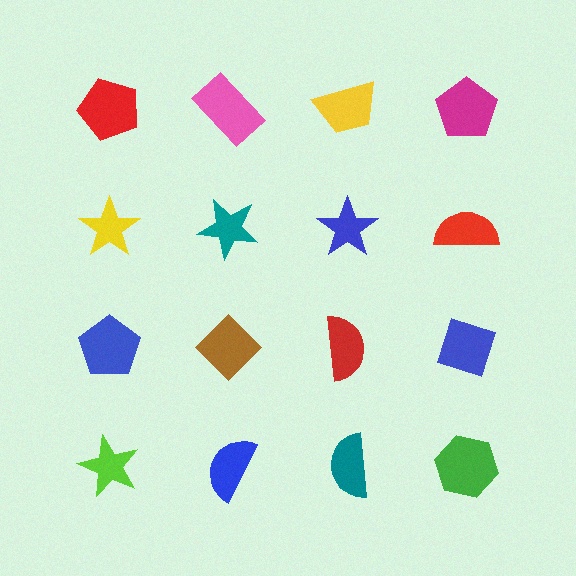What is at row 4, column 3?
A teal semicircle.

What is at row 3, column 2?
A brown diamond.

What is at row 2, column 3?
A blue star.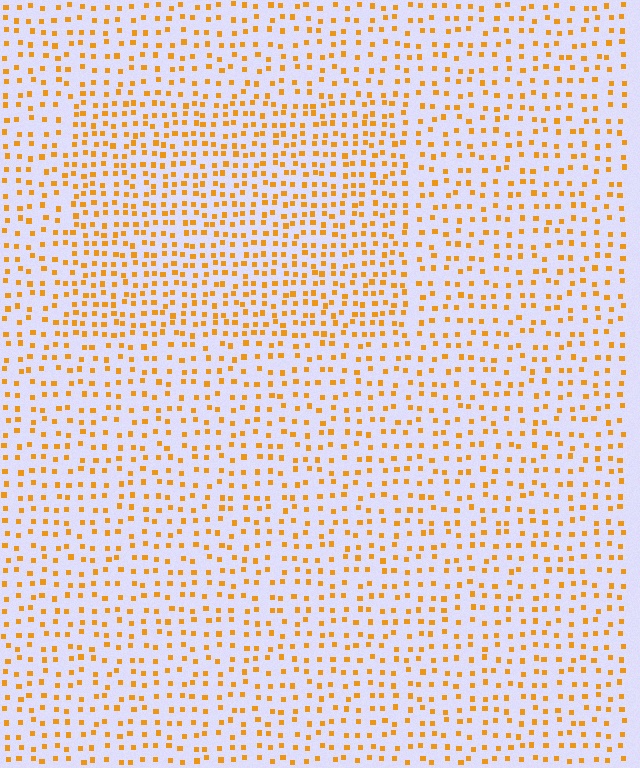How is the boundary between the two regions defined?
The boundary is defined by a change in element density (approximately 1.6x ratio). All elements are the same color, size, and shape.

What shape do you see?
I see a rectangle.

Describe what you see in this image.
The image contains small orange elements arranged at two different densities. A rectangle-shaped region is visible where the elements are more densely packed than the surrounding area.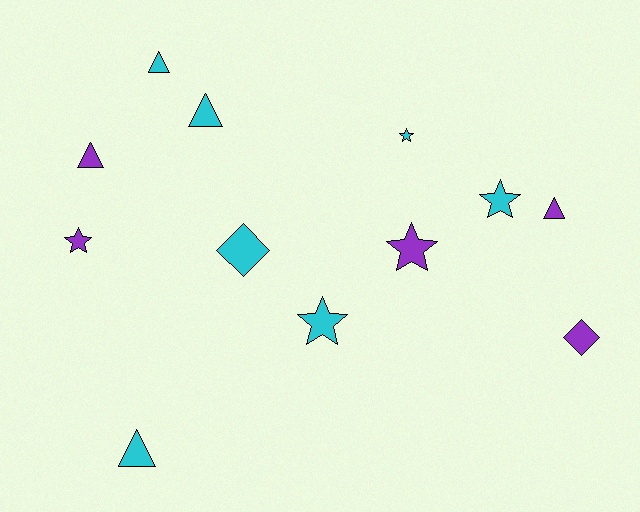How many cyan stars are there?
There are 3 cyan stars.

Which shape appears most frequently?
Star, with 5 objects.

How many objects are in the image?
There are 12 objects.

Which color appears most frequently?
Cyan, with 7 objects.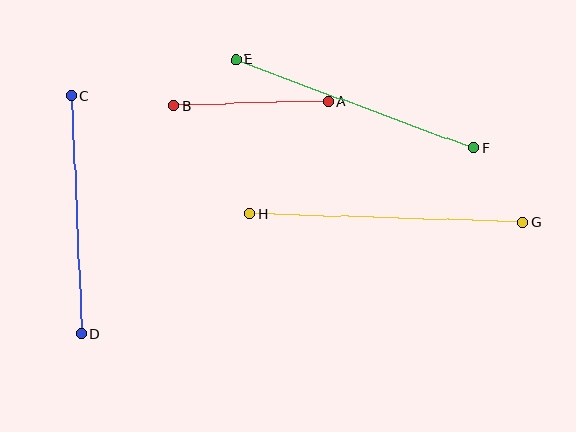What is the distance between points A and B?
The distance is approximately 155 pixels.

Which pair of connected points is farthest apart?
Points G and H are farthest apart.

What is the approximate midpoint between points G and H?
The midpoint is at approximately (386, 218) pixels.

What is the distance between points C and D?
The distance is approximately 238 pixels.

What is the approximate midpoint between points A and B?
The midpoint is at approximately (251, 104) pixels.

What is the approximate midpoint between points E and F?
The midpoint is at approximately (355, 104) pixels.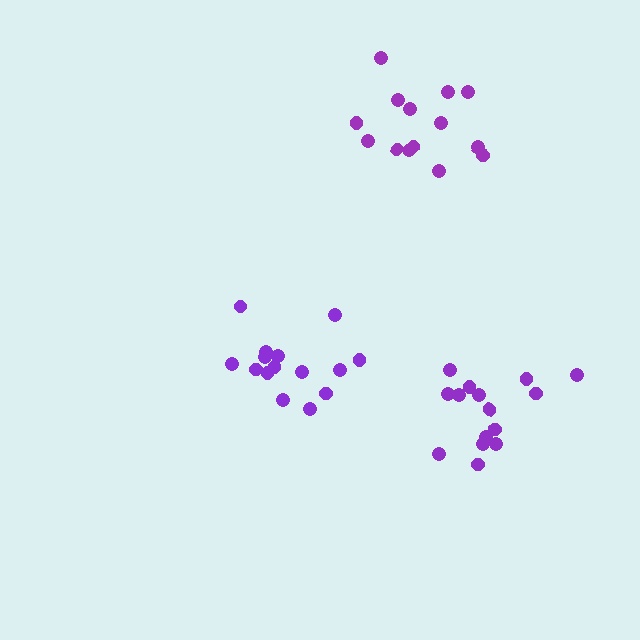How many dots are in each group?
Group 1: 15 dots, Group 2: 14 dots, Group 3: 15 dots (44 total).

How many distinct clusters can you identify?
There are 3 distinct clusters.